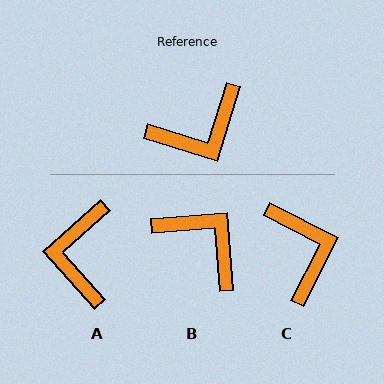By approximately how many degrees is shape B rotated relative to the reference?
Approximately 112 degrees counter-clockwise.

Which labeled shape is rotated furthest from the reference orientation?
A, about 121 degrees away.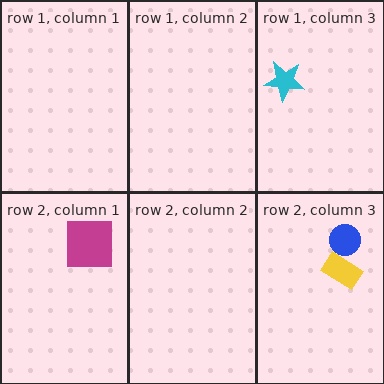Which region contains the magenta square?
The row 2, column 1 region.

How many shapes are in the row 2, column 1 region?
1.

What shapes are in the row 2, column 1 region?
The magenta square.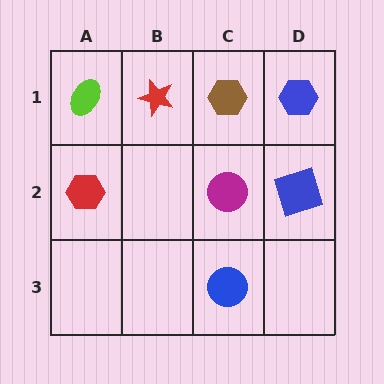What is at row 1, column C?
A brown hexagon.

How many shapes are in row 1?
4 shapes.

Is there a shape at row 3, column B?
No, that cell is empty.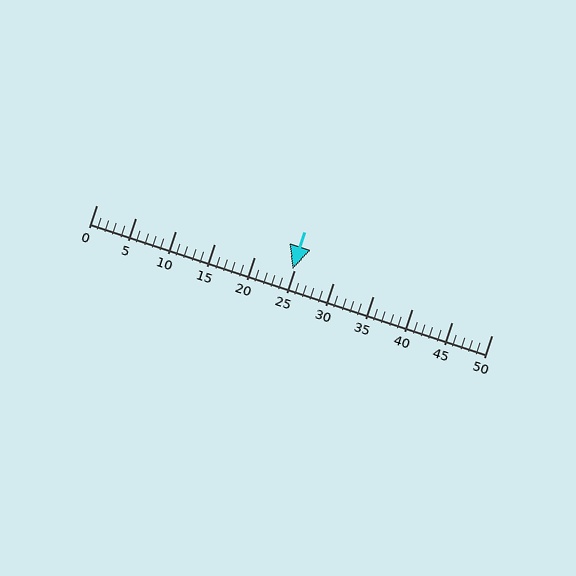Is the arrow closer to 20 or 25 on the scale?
The arrow is closer to 25.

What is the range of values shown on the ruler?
The ruler shows values from 0 to 50.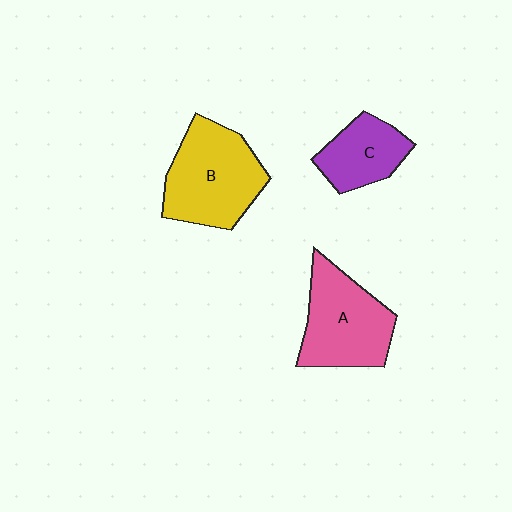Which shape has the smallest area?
Shape C (purple).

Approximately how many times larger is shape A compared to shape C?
Approximately 1.5 times.